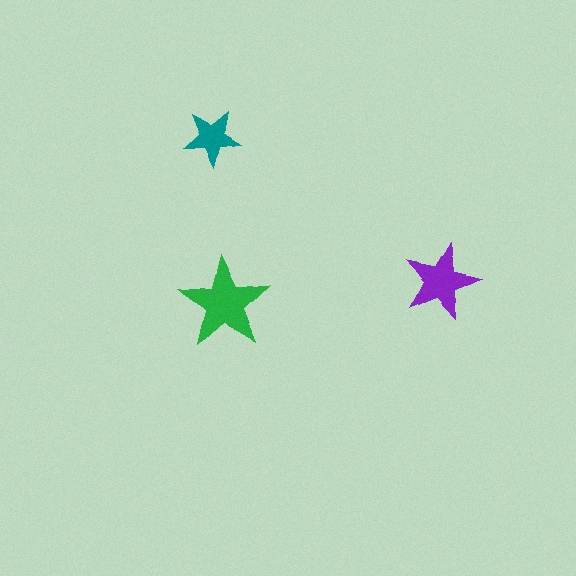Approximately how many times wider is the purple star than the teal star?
About 1.5 times wider.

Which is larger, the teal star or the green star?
The green one.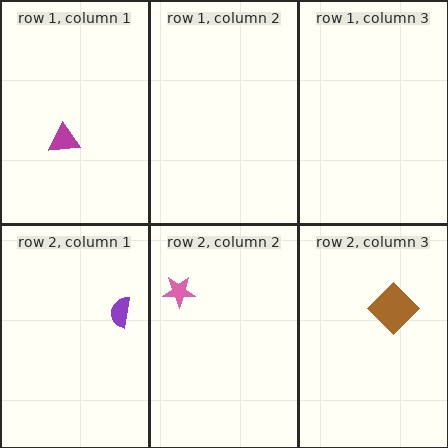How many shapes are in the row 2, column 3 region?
1.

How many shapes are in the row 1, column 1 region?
1.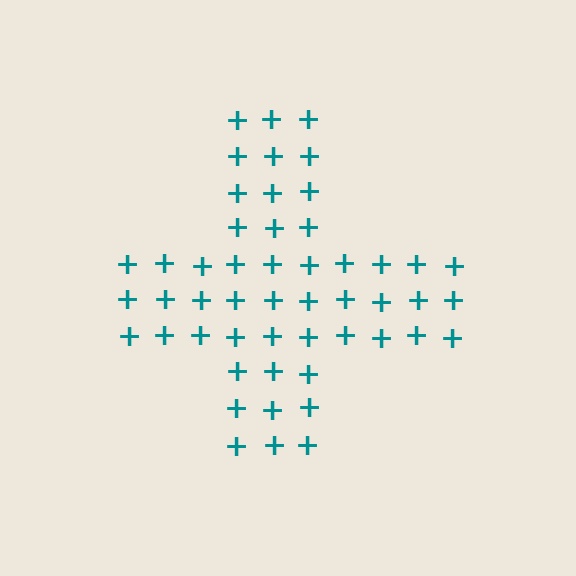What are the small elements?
The small elements are plus signs.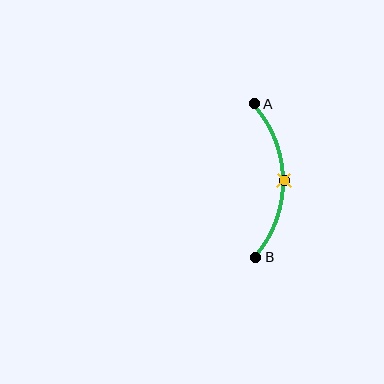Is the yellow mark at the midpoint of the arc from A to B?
Yes. The yellow mark lies on the arc at equal arc-length from both A and B — it is the arc midpoint.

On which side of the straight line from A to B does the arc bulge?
The arc bulges to the right of the straight line connecting A and B.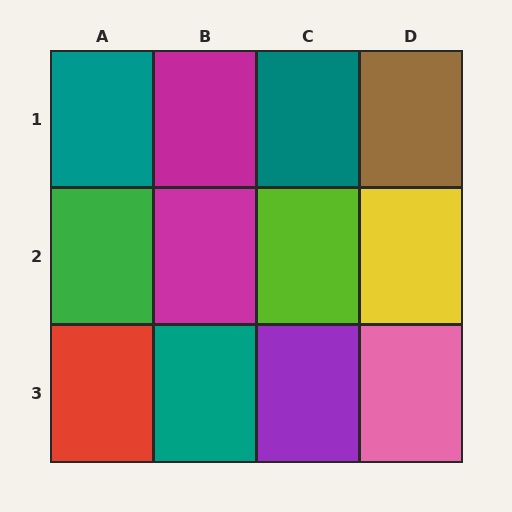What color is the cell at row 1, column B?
Magenta.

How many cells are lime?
1 cell is lime.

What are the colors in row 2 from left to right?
Green, magenta, lime, yellow.